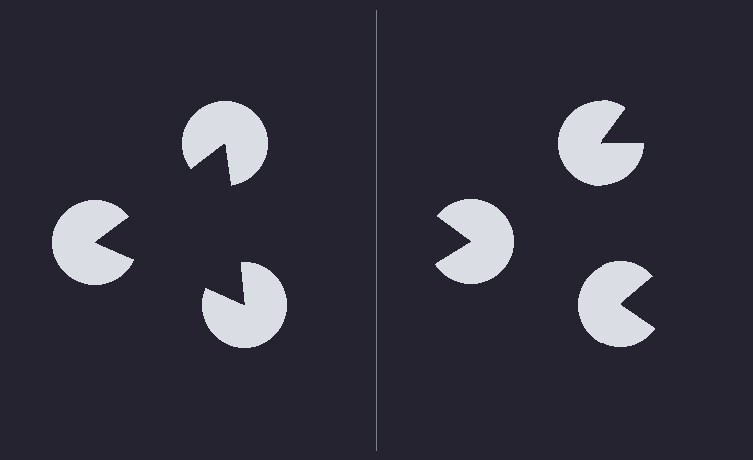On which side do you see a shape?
An illusory triangle appears on the left side. On the right side the wedge cuts are rotated, so no coherent shape forms.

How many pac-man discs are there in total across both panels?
6 — 3 on each side.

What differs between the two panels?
The pac-man discs are positioned identically on both sides; only the wedge orientations differ. On the left they align to a triangle; on the right they are misaligned.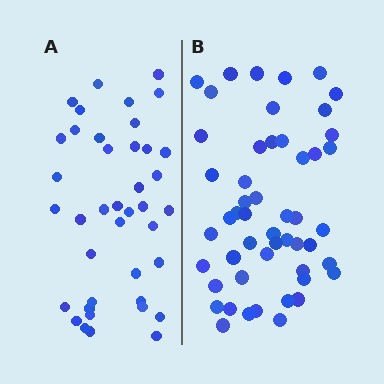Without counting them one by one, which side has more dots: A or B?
Region B (the right region) has more dots.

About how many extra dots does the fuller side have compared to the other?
Region B has roughly 12 or so more dots than region A.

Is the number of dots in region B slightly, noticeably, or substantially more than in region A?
Region B has noticeably more, but not dramatically so. The ratio is roughly 1.3 to 1.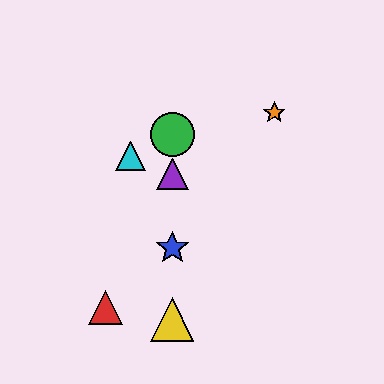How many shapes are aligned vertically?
4 shapes (the blue star, the green circle, the yellow triangle, the purple triangle) are aligned vertically.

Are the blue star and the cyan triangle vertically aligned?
No, the blue star is at x≈172 and the cyan triangle is at x≈131.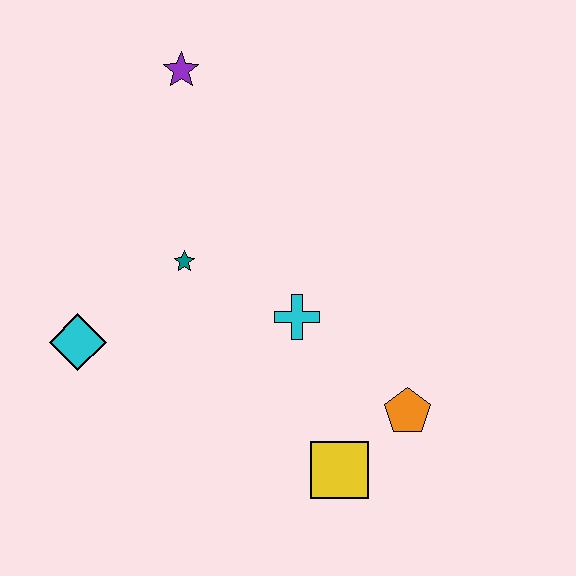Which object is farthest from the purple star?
The yellow square is farthest from the purple star.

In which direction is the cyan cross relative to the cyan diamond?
The cyan cross is to the right of the cyan diamond.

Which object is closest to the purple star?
The teal star is closest to the purple star.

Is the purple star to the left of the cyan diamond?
No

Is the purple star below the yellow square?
No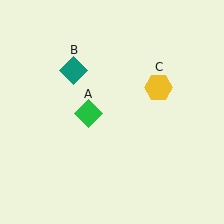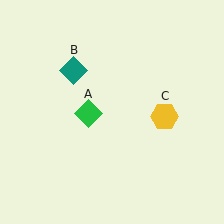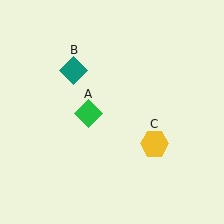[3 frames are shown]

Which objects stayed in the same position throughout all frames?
Green diamond (object A) and teal diamond (object B) remained stationary.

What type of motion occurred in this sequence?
The yellow hexagon (object C) rotated clockwise around the center of the scene.